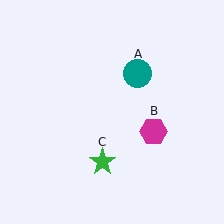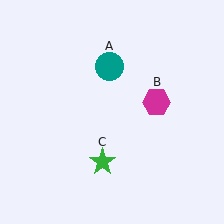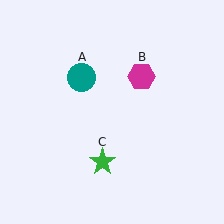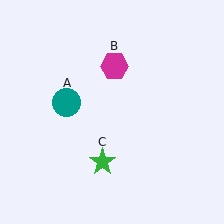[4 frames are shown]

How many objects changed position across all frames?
2 objects changed position: teal circle (object A), magenta hexagon (object B).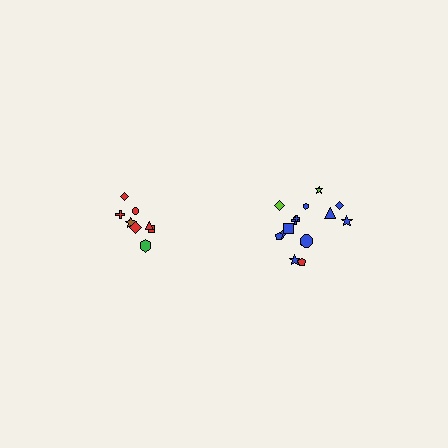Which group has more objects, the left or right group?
The right group.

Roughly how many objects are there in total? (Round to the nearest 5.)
Roughly 25 objects in total.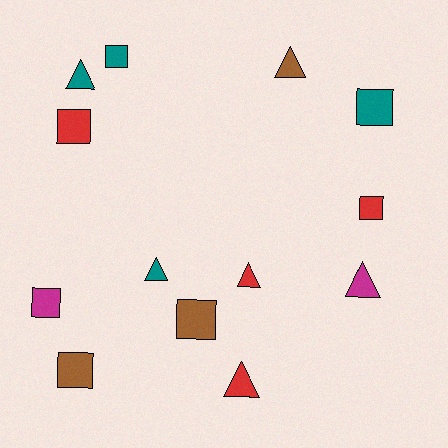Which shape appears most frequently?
Square, with 7 objects.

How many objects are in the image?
There are 13 objects.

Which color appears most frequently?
Teal, with 4 objects.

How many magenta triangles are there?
There is 1 magenta triangle.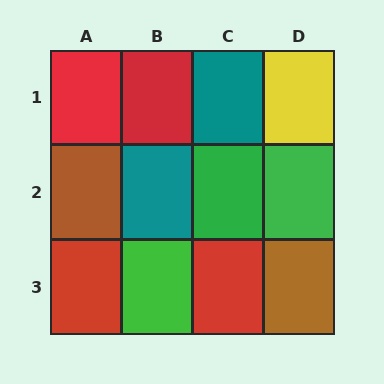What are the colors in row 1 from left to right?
Red, red, teal, yellow.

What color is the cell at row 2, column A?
Brown.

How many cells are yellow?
1 cell is yellow.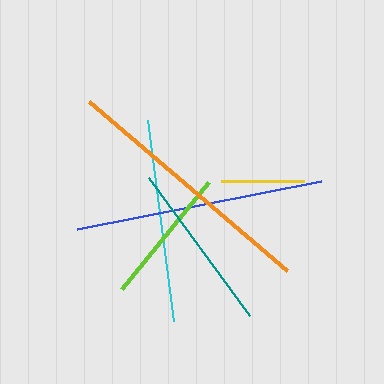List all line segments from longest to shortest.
From longest to shortest: orange, blue, cyan, teal, lime, yellow.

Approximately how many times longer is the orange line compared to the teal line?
The orange line is approximately 1.5 times the length of the teal line.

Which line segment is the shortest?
The yellow line is the shortest at approximately 83 pixels.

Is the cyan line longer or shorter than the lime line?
The cyan line is longer than the lime line.